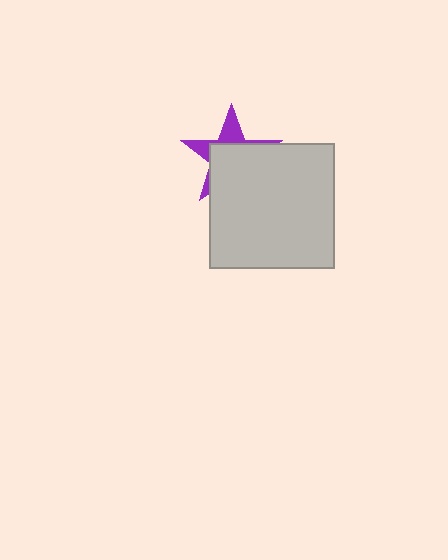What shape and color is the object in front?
The object in front is a light gray square.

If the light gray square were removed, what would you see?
You would see the complete purple star.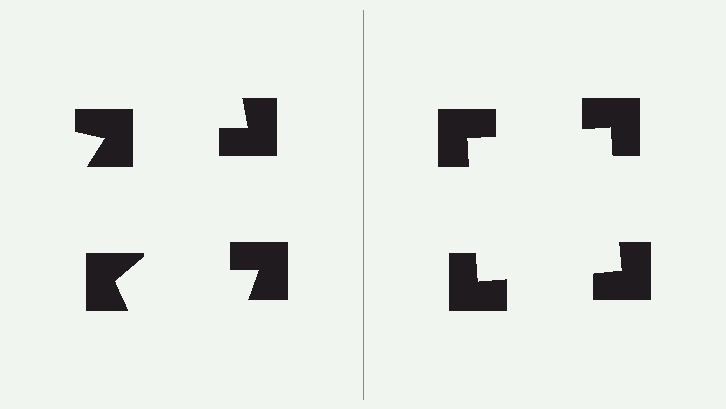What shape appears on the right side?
An illusory square.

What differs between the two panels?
The notched squares are positioned identically on both sides; only the wedge orientations differ. On the right they align to a square; on the left they are misaligned.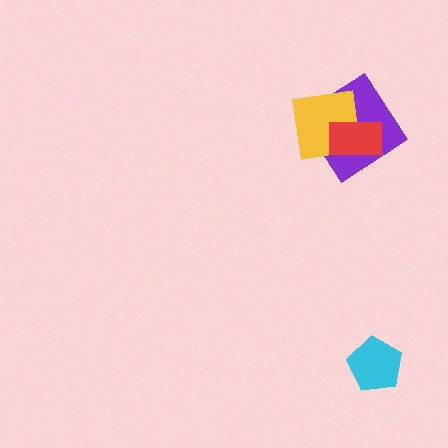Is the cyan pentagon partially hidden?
No, no other shape covers it.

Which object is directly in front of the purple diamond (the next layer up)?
The yellow square is directly in front of the purple diamond.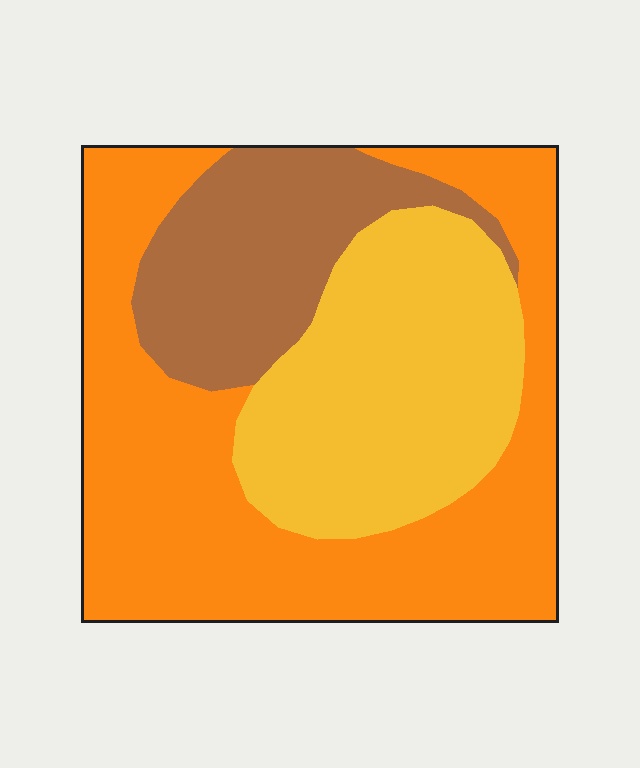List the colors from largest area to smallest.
From largest to smallest: orange, yellow, brown.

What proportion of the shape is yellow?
Yellow covers around 30% of the shape.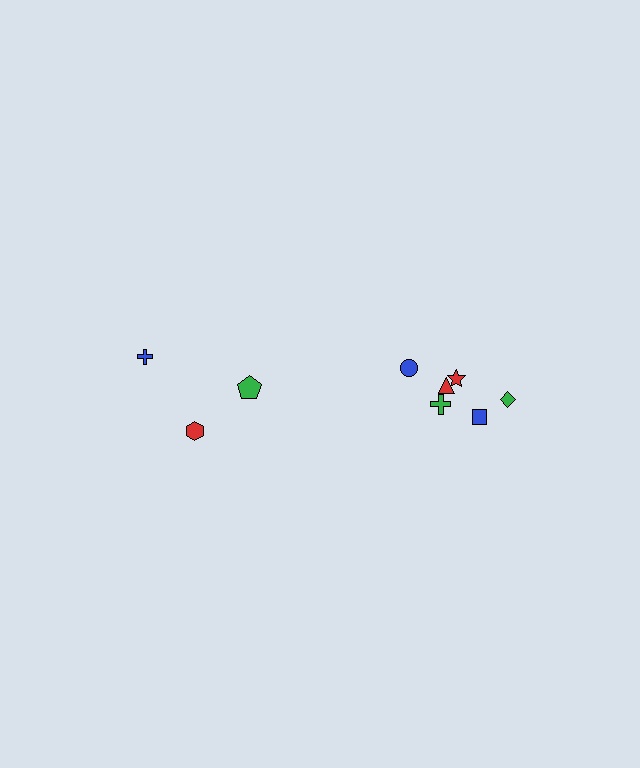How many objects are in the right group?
There are 6 objects.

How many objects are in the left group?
There are 3 objects.